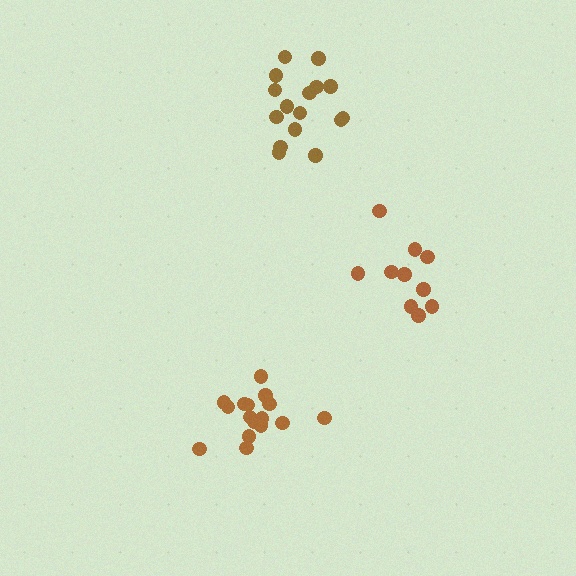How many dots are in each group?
Group 1: 16 dots, Group 2: 10 dots, Group 3: 16 dots (42 total).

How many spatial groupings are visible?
There are 3 spatial groupings.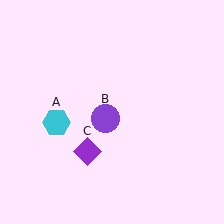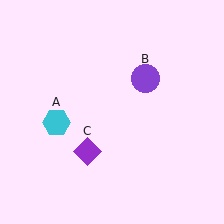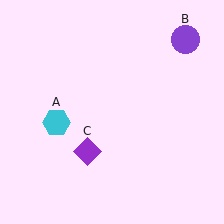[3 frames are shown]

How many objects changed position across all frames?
1 object changed position: purple circle (object B).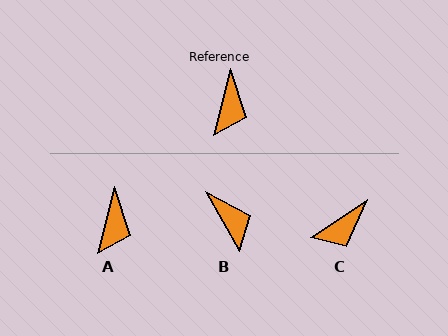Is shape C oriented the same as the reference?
No, it is off by about 42 degrees.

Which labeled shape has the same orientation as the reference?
A.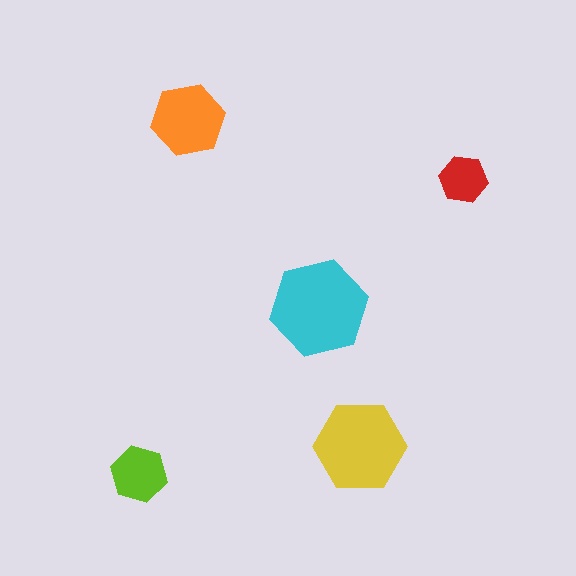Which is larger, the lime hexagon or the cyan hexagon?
The cyan one.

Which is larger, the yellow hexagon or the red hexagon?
The yellow one.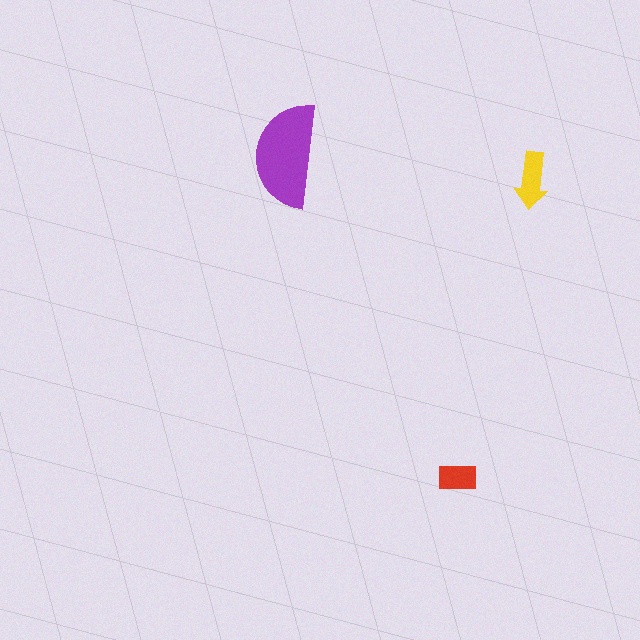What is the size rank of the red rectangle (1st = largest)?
3rd.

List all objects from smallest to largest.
The red rectangle, the yellow arrow, the purple semicircle.